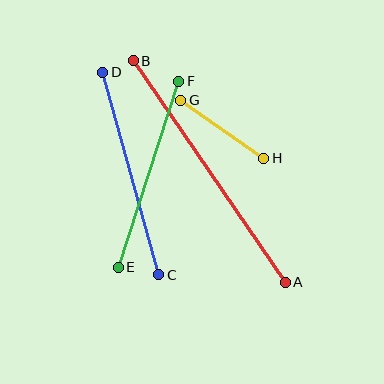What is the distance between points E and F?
The distance is approximately 196 pixels.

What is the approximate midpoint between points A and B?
The midpoint is at approximately (209, 172) pixels.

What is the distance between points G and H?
The distance is approximately 102 pixels.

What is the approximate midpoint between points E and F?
The midpoint is at approximately (148, 174) pixels.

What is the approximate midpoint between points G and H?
The midpoint is at approximately (222, 129) pixels.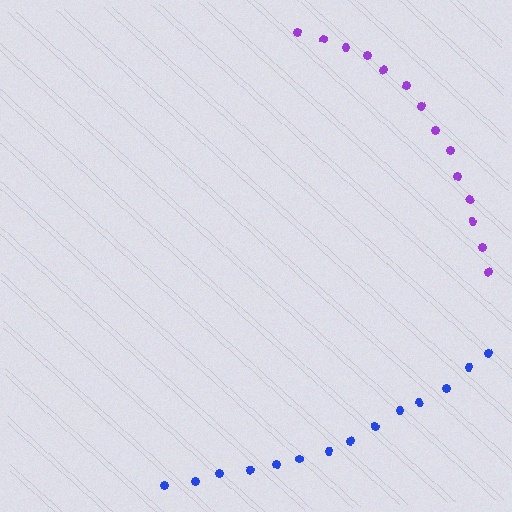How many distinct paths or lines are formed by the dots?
There are 2 distinct paths.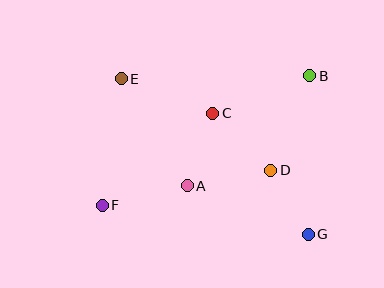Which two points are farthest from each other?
Points B and F are farthest from each other.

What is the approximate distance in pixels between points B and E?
The distance between B and E is approximately 189 pixels.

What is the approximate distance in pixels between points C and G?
The distance between C and G is approximately 154 pixels.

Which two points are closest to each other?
Points D and G are closest to each other.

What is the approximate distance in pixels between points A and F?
The distance between A and F is approximately 87 pixels.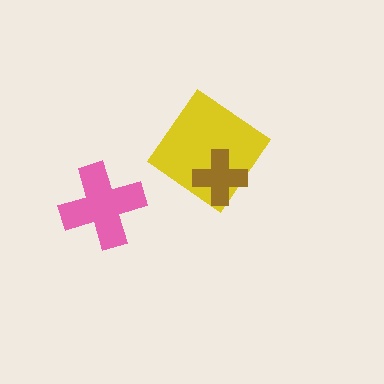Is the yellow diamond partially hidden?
Yes, it is partially covered by another shape.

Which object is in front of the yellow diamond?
The brown cross is in front of the yellow diamond.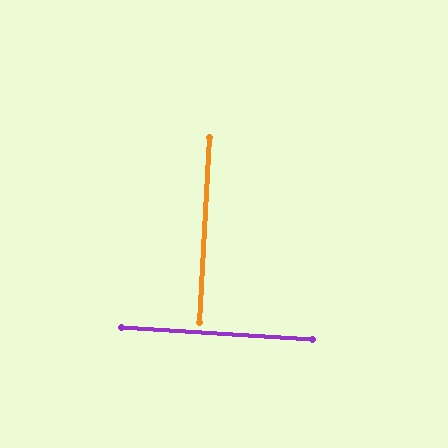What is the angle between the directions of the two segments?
Approximately 89 degrees.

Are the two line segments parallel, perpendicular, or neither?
Perpendicular — they meet at approximately 89°.